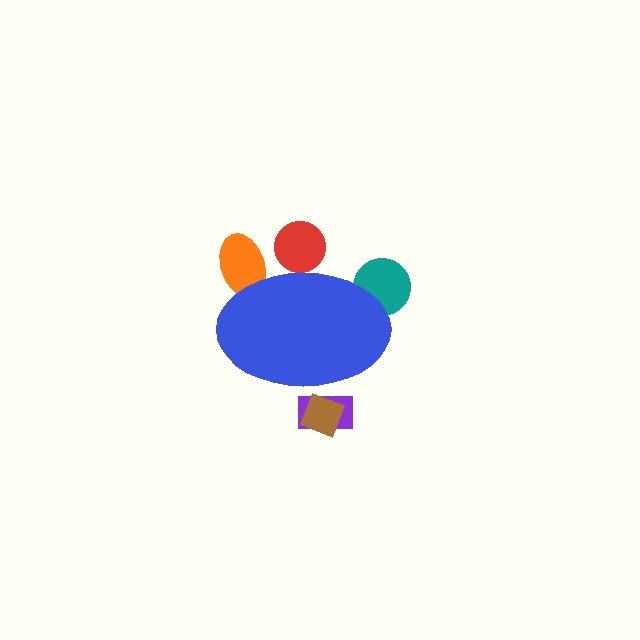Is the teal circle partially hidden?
Yes, the teal circle is partially hidden behind the blue ellipse.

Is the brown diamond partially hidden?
Yes, the brown diamond is partially hidden behind the blue ellipse.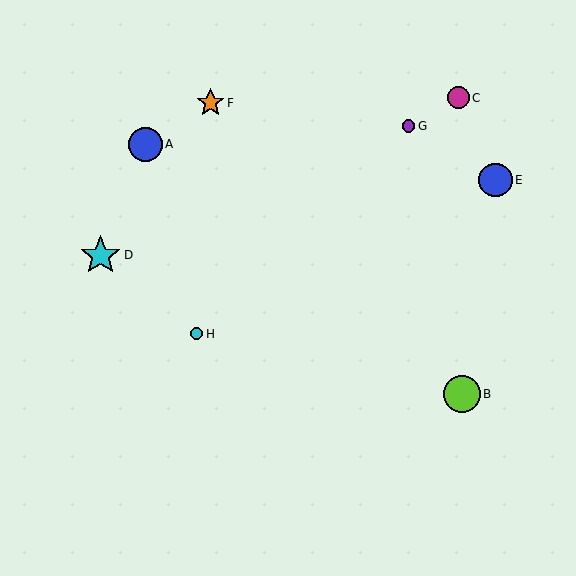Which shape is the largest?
The cyan star (labeled D) is the largest.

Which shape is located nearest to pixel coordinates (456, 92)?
The magenta circle (labeled C) at (458, 98) is nearest to that location.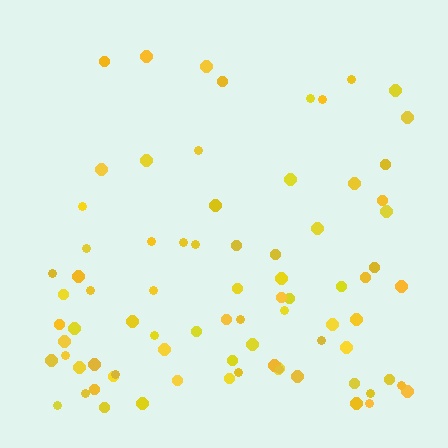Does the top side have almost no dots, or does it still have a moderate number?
Still a moderate number, just noticeably fewer than the bottom.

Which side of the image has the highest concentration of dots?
The bottom.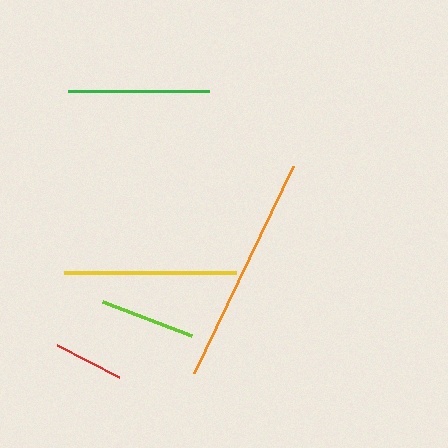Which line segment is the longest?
The orange line is the longest at approximately 230 pixels.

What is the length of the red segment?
The red segment is approximately 71 pixels long.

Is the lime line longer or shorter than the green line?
The green line is longer than the lime line.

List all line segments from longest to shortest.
From longest to shortest: orange, yellow, green, lime, red.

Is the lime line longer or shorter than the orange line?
The orange line is longer than the lime line.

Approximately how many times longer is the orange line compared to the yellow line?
The orange line is approximately 1.3 times the length of the yellow line.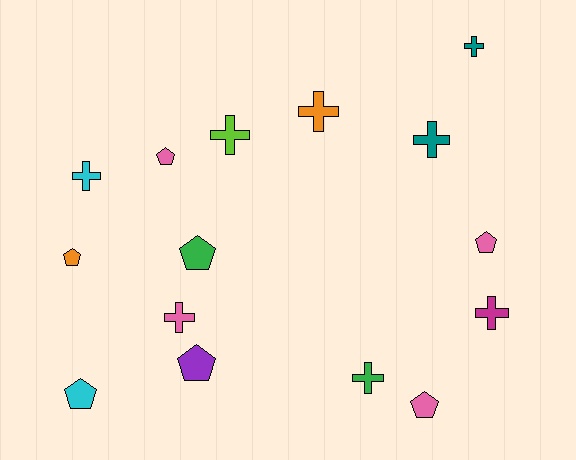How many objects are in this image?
There are 15 objects.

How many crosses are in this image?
There are 8 crosses.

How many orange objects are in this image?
There are 2 orange objects.